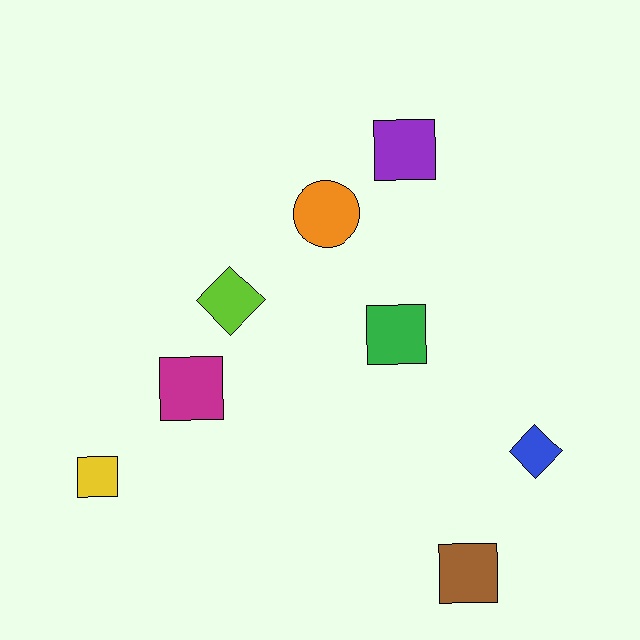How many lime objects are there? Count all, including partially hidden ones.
There is 1 lime object.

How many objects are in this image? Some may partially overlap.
There are 8 objects.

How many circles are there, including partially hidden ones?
There is 1 circle.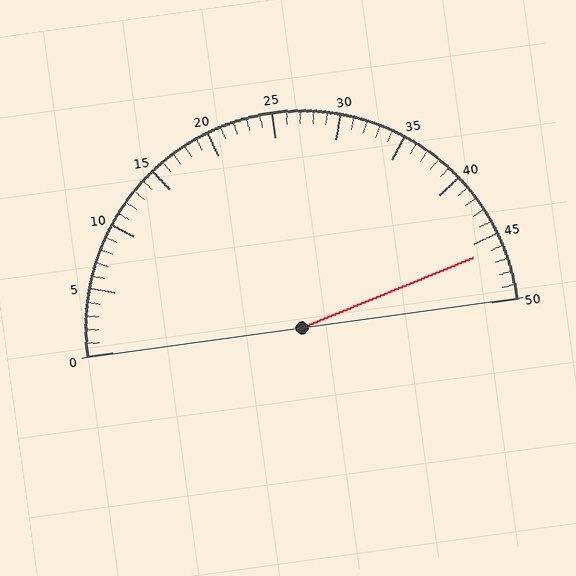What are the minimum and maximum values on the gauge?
The gauge ranges from 0 to 50.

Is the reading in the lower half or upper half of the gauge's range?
The reading is in the upper half of the range (0 to 50).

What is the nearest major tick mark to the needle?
The nearest major tick mark is 45.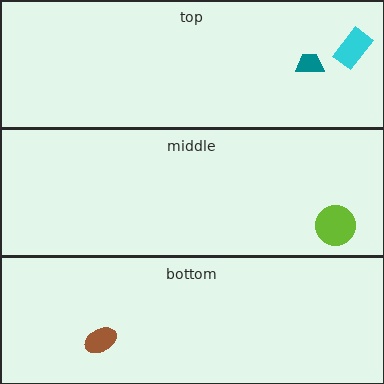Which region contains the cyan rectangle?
The top region.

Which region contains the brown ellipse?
The bottom region.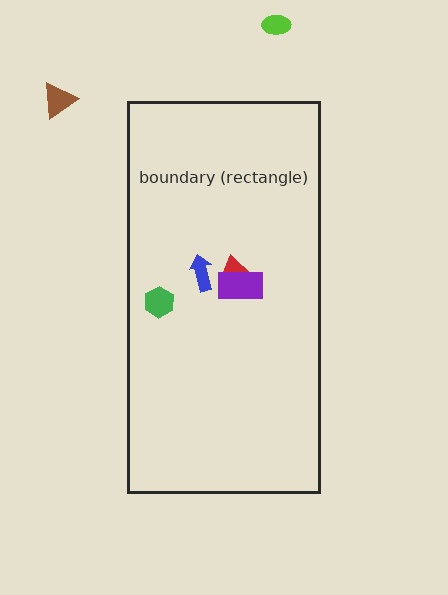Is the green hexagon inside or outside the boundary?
Inside.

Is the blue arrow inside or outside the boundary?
Inside.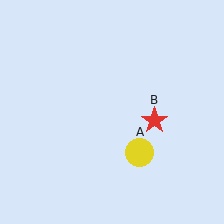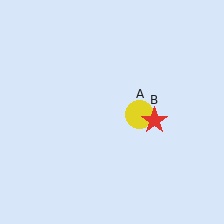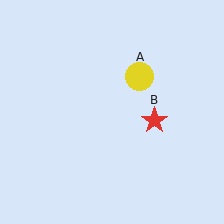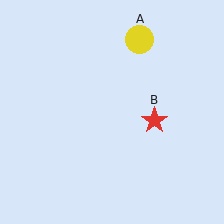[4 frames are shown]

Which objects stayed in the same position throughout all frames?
Red star (object B) remained stationary.